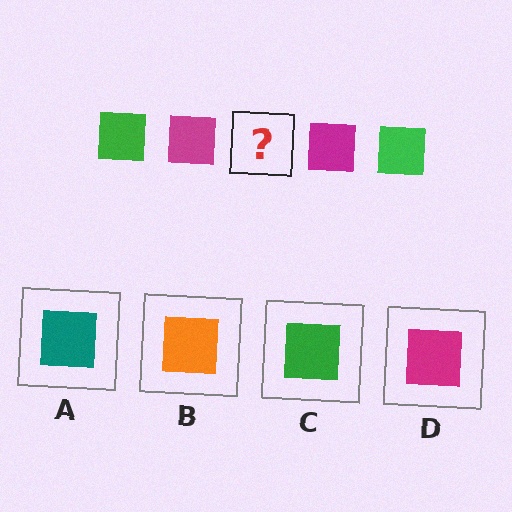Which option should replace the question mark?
Option C.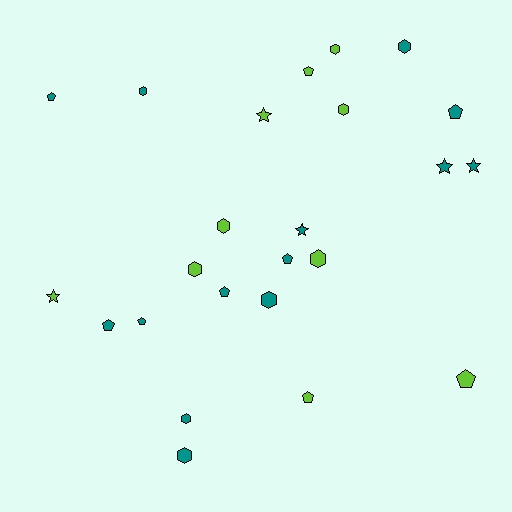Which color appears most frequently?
Teal, with 14 objects.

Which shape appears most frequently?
Hexagon, with 10 objects.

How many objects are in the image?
There are 24 objects.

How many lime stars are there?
There are 2 lime stars.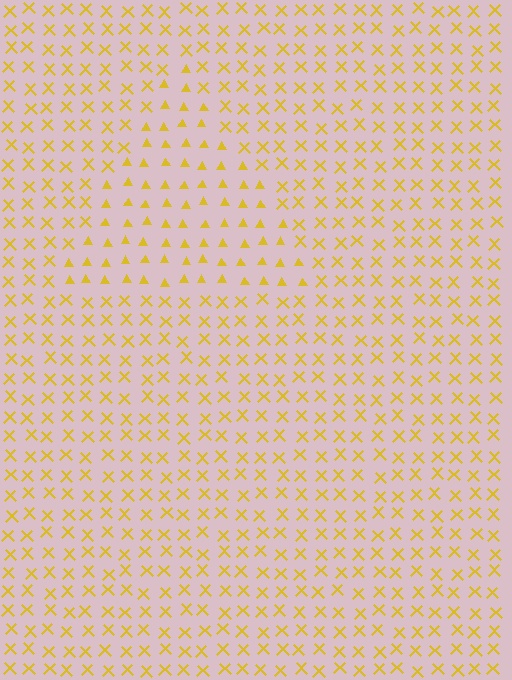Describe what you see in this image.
The image is filled with small yellow elements arranged in a uniform grid. A triangle-shaped region contains triangles, while the surrounding area contains X marks. The boundary is defined purely by the change in element shape.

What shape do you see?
I see a triangle.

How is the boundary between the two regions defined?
The boundary is defined by a change in element shape: triangles inside vs. X marks outside. All elements share the same color and spacing.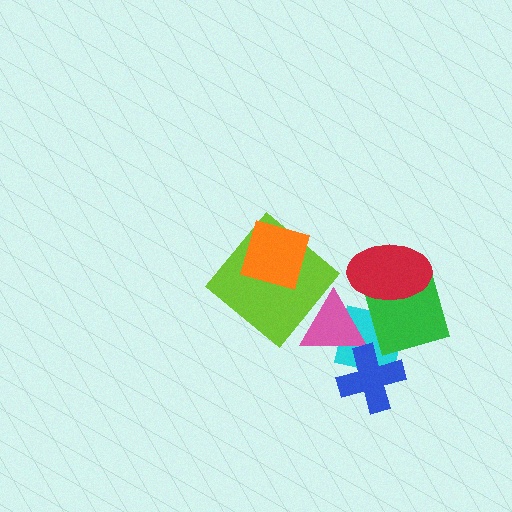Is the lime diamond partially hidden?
Yes, it is partially covered by another shape.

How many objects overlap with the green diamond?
4 objects overlap with the green diamond.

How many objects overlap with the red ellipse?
2 objects overlap with the red ellipse.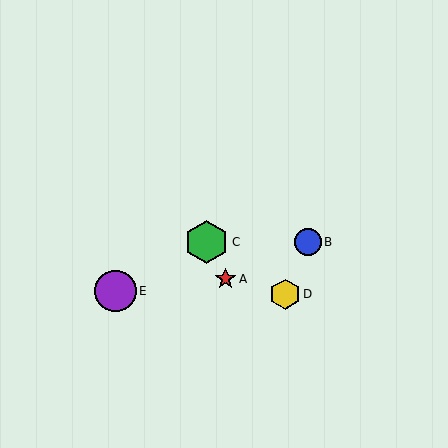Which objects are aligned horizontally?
Objects B, C are aligned horizontally.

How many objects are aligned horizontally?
2 objects (B, C) are aligned horizontally.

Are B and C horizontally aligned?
Yes, both are at y≈242.